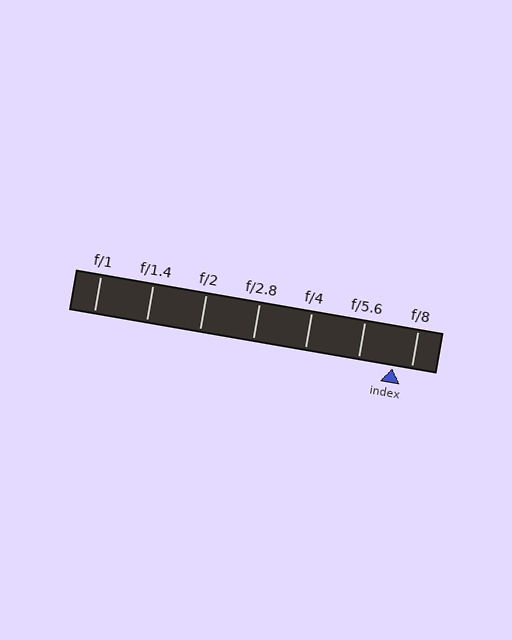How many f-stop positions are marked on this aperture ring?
There are 7 f-stop positions marked.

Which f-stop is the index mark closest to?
The index mark is closest to f/8.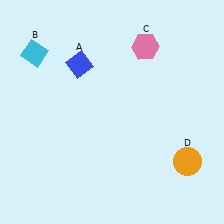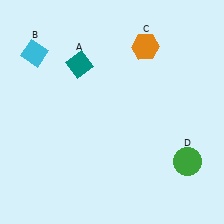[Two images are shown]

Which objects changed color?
A changed from blue to teal. C changed from pink to orange. D changed from orange to green.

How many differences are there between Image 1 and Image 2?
There are 3 differences between the two images.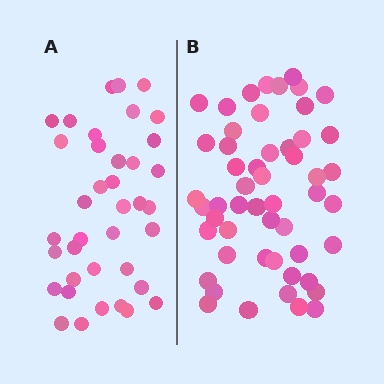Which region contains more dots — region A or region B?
Region B (the right region) has more dots.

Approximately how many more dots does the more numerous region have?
Region B has approximately 15 more dots than region A.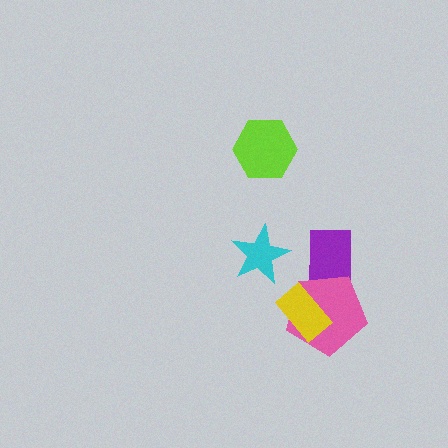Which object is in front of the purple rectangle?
The pink pentagon is in front of the purple rectangle.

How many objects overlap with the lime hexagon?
0 objects overlap with the lime hexagon.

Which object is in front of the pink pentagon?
The yellow rectangle is in front of the pink pentagon.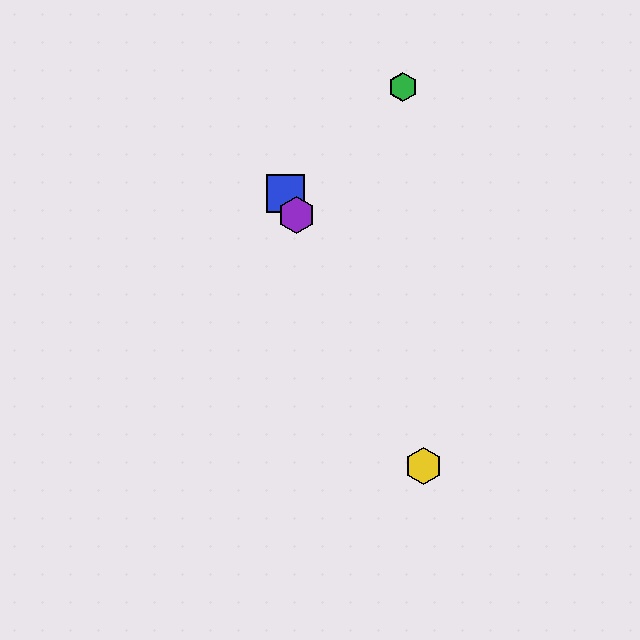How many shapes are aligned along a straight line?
4 shapes (the red square, the blue square, the yellow hexagon, the purple hexagon) are aligned along a straight line.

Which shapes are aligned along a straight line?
The red square, the blue square, the yellow hexagon, the purple hexagon are aligned along a straight line.